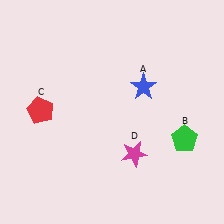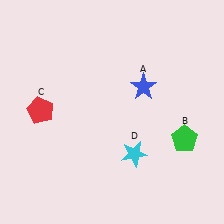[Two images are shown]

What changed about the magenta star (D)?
In Image 1, D is magenta. In Image 2, it changed to cyan.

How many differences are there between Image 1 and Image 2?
There is 1 difference between the two images.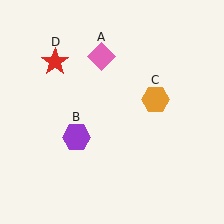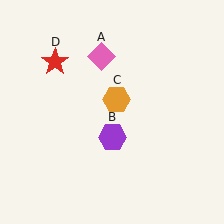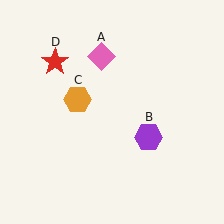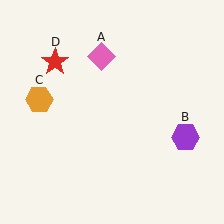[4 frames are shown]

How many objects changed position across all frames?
2 objects changed position: purple hexagon (object B), orange hexagon (object C).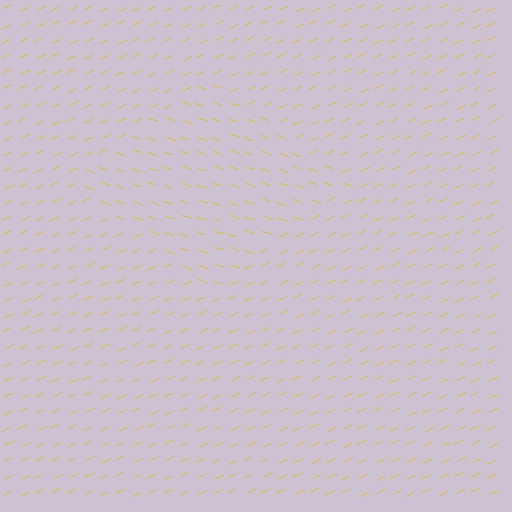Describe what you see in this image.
The image is filled with small yellow line segments. A diamond region in the image has lines oriented differently from the surrounding lines, creating a visible texture boundary.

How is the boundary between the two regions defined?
The boundary is defined purely by a change in line orientation (approximately 45 degrees difference). All lines are the same color and thickness.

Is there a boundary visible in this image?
Yes, there is a texture boundary formed by a change in line orientation.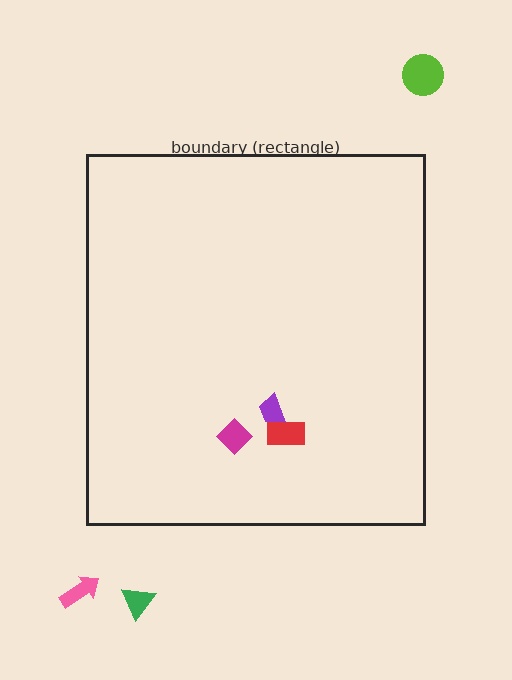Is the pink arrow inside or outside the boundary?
Outside.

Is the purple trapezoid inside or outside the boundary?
Inside.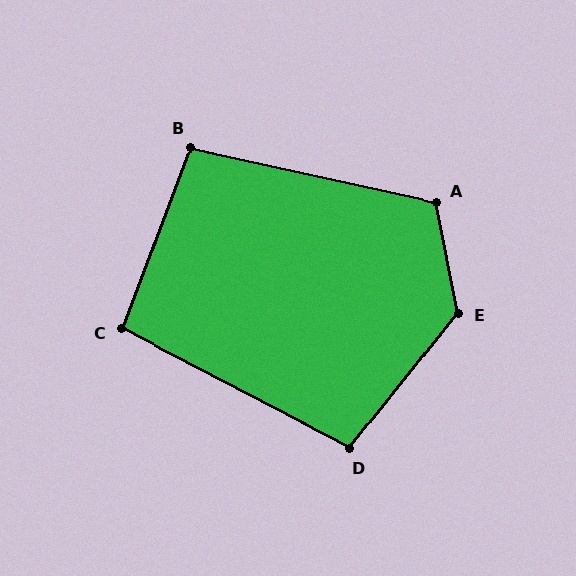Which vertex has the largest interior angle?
E, at approximately 131 degrees.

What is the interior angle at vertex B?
Approximately 98 degrees (obtuse).